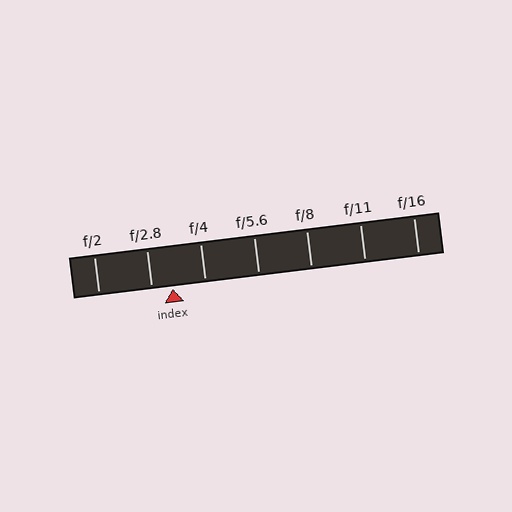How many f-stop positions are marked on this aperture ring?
There are 7 f-stop positions marked.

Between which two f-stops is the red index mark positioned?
The index mark is between f/2.8 and f/4.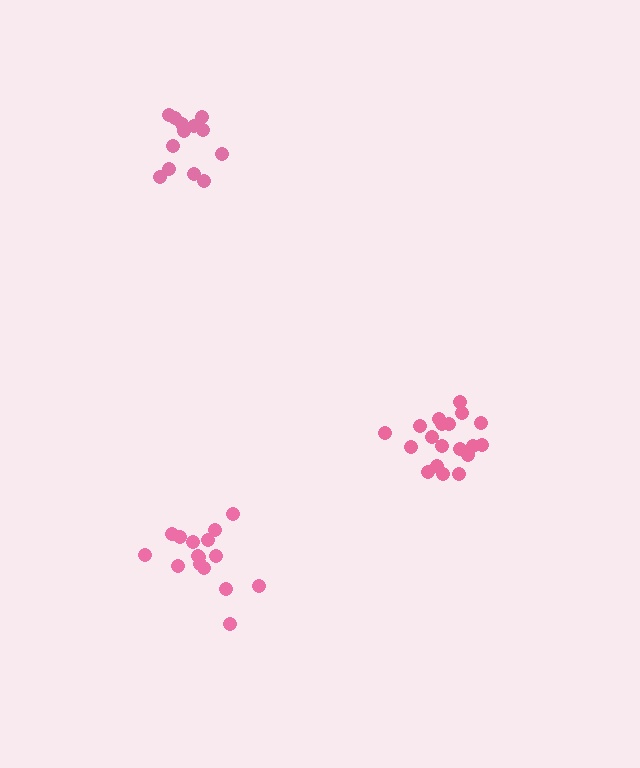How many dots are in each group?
Group 1: 19 dots, Group 2: 13 dots, Group 3: 16 dots (48 total).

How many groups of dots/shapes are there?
There are 3 groups.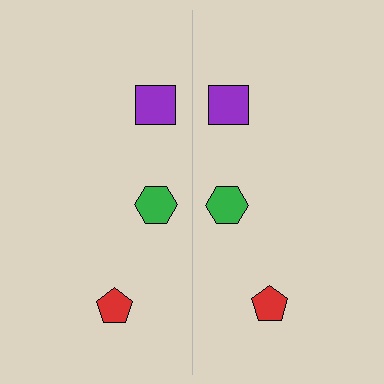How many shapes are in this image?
There are 6 shapes in this image.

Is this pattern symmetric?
Yes, this pattern has bilateral (reflection) symmetry.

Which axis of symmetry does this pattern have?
The pattern has a vertical axis of symmetry running through the center of the image.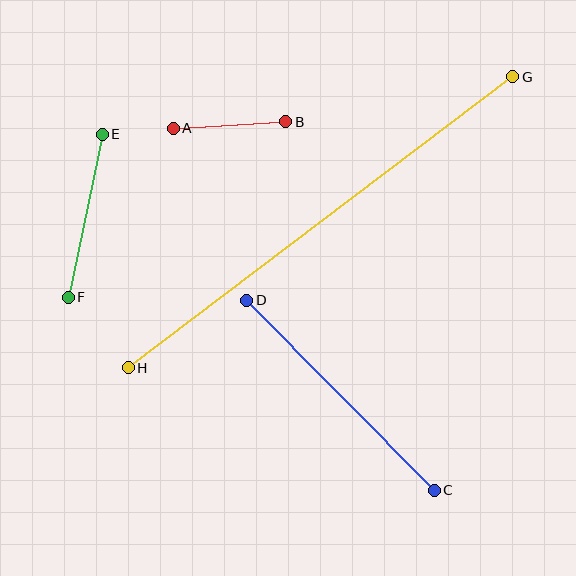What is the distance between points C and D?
The distance is approximately 267 pixels.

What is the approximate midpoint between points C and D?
The midpoint is at approximately (341, 395) pixels.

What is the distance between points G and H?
The distance is approximately 482 pixels.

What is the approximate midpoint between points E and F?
The midpoint is at approximately (85, 216) pixels.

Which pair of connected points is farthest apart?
Points G and H are farthest apart.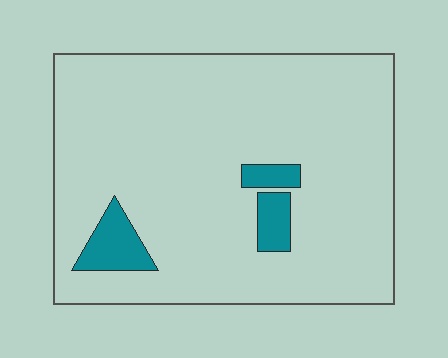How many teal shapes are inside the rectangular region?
3.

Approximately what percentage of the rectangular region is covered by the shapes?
Approximately 10%.